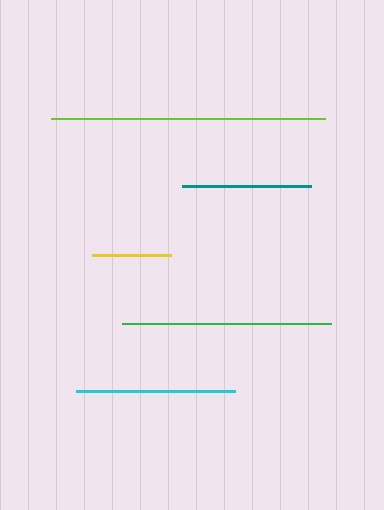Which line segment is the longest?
The lime line is the longest at approximately 274 pixels.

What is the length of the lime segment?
The lime segment is approximately 274 pixels long.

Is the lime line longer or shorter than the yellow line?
The lime line is longer than the yellow line.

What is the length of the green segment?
The green segment is approximately 209 pixels long.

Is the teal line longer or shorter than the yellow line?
The teal line is longer than the yellow line.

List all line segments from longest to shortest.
From longest to shortest: lime, green, cyan, teal, yellow.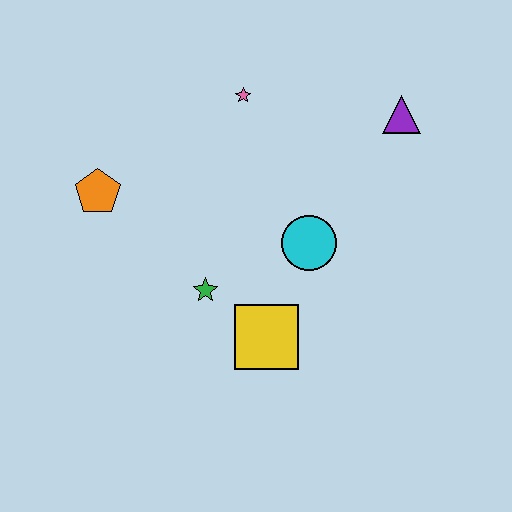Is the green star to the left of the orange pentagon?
No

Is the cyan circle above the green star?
Yes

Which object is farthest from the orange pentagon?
The purple triangle is farthest from the orange pentagon.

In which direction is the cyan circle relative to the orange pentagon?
The cyan circle is to the right of the orange pentagon.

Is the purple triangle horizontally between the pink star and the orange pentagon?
No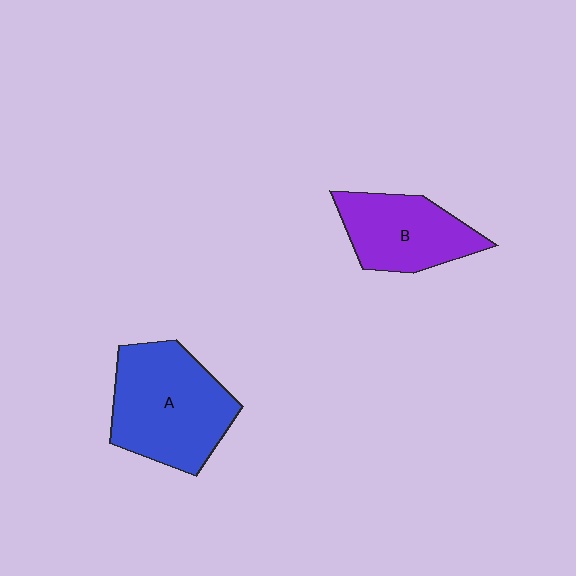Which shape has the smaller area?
Shape B (purple).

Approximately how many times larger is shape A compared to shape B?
Approximately 1.4 times.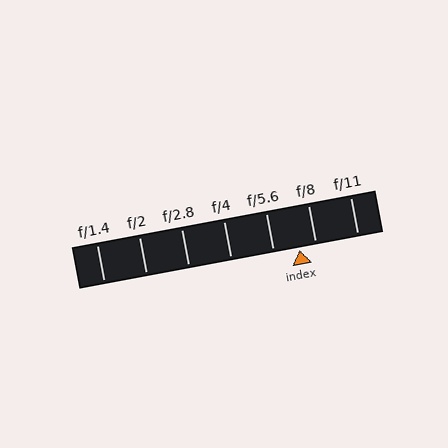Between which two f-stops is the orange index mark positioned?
The index mark is between f/5.6 and f/8.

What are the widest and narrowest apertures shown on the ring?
The widest aperture shown is f/1.4 and the narrowest is f/11.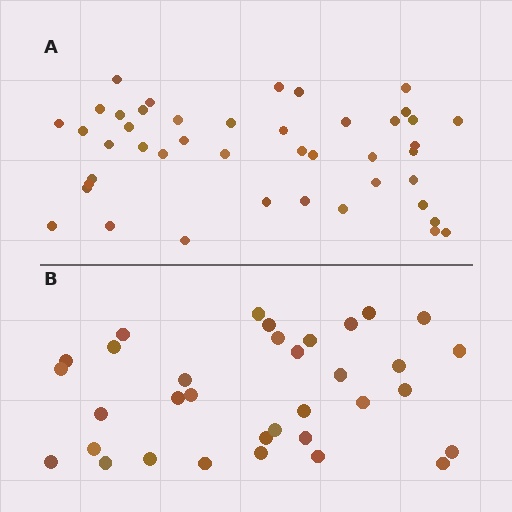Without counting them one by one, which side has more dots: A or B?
Region A (the top region) has more dots.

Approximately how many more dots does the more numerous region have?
Region A has roughly 10 or so more dots than region B.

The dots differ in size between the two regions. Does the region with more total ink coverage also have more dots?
No. Region B has more total ink coverage because its dots are larger, but region A actually contains more individual dots. Total area can be misleading — the number of items is what matters here.